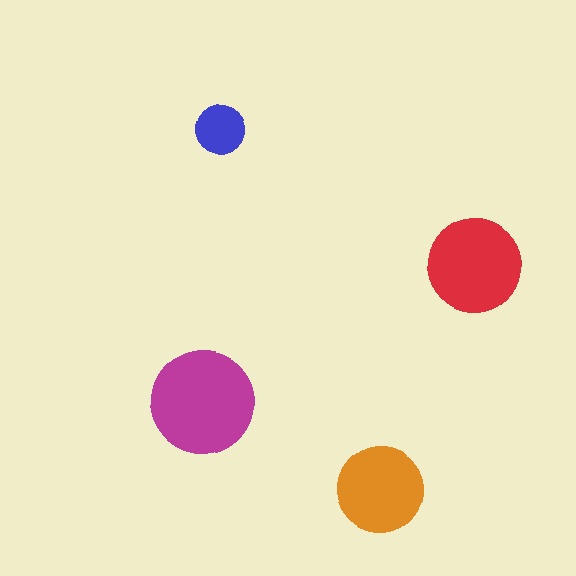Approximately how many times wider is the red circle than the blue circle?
About 2 times wider.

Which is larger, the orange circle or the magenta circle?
The magenta one.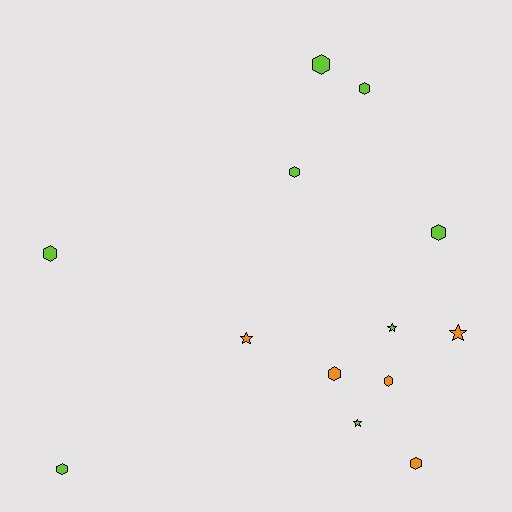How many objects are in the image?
There are 13 objects.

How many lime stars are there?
There are 2 lime stars.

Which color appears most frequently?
Lime, with 8 objects.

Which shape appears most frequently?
Hexagon, with 9 objects.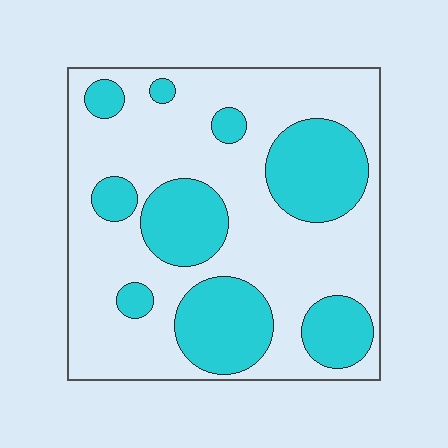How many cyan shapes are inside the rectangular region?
9.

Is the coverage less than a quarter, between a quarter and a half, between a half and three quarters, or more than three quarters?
Between a quarter and a half.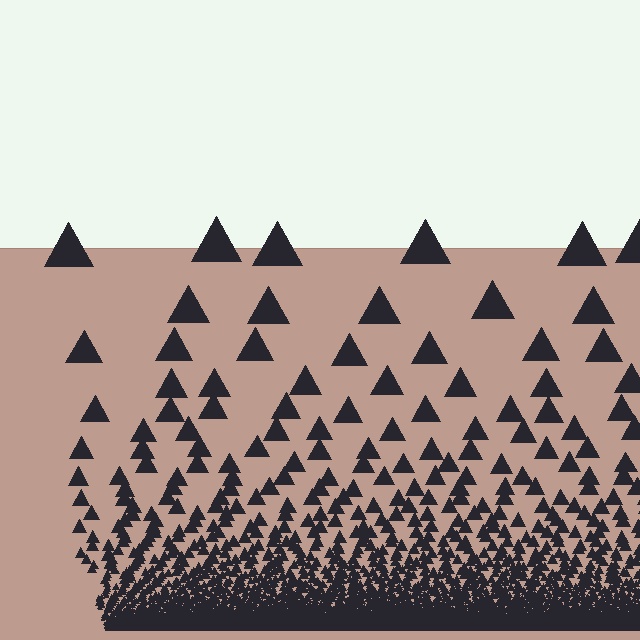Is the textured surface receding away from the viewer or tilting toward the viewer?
The surface appears to tilt toward the viewer. Texture elements get larger and sparser toward the top.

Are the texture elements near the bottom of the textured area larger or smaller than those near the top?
Smaller. The gradient is inverted — elements near the bottom are smaller and denser.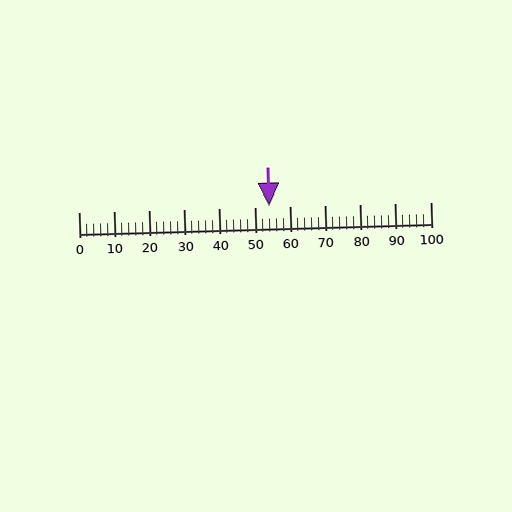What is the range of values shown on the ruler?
The ruler shows values from 0 to 100.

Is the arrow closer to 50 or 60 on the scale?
The arrow is closer to 50.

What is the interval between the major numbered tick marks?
The major tick marks are spaced 10 units apart.